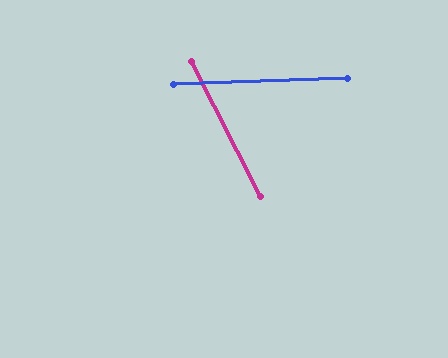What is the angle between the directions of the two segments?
Approximately 65 degrees.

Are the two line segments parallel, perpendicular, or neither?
Neither parallel nor perpendicular — they differ by about 65°.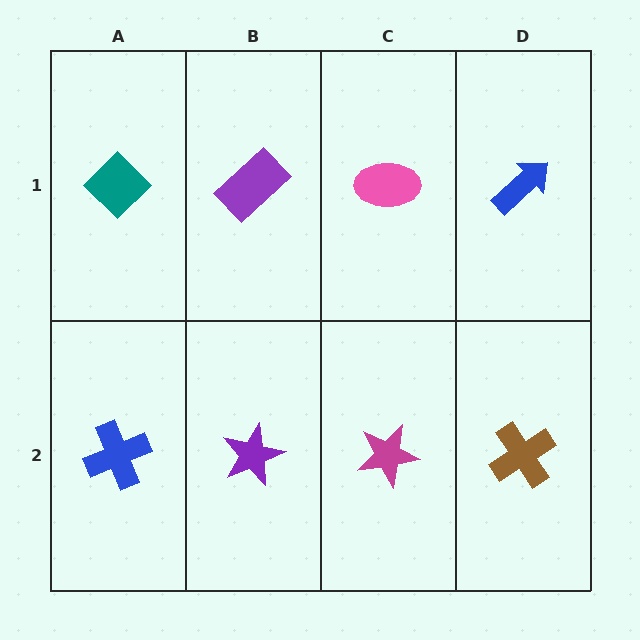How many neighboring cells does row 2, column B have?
3.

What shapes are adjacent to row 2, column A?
A teal diamond (row 1, column A), a purple star (row 2, column B).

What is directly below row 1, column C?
A magenta star.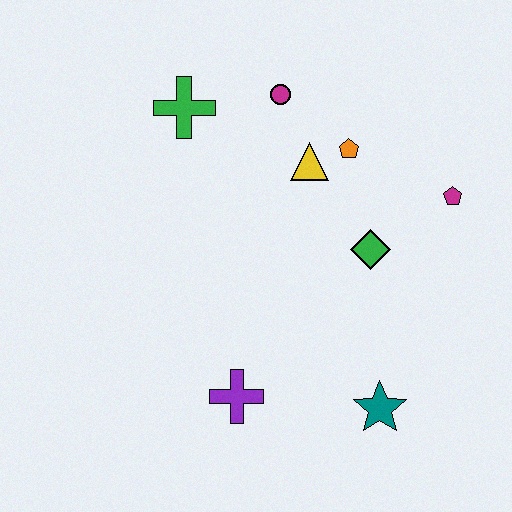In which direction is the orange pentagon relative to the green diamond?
The orange pentagon is above the green diamond.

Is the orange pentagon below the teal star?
No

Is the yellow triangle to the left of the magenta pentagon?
Yes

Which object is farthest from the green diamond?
The green cross is farthest from the green diamond.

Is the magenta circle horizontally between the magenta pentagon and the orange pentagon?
No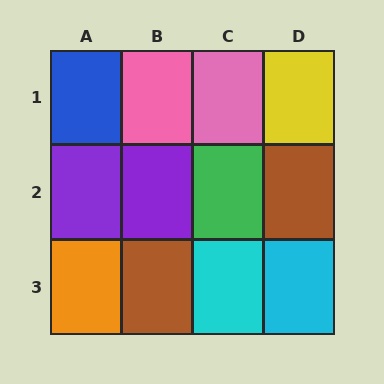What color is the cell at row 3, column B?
Brown.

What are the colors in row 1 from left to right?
Blue, pink, pink, yellow.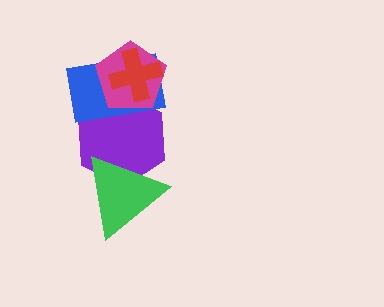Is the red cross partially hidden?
No, no other shape covers it.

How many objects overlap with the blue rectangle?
3 objects overlap with the blue rectangle.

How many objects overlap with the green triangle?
1 object overlaps with the green triangle.